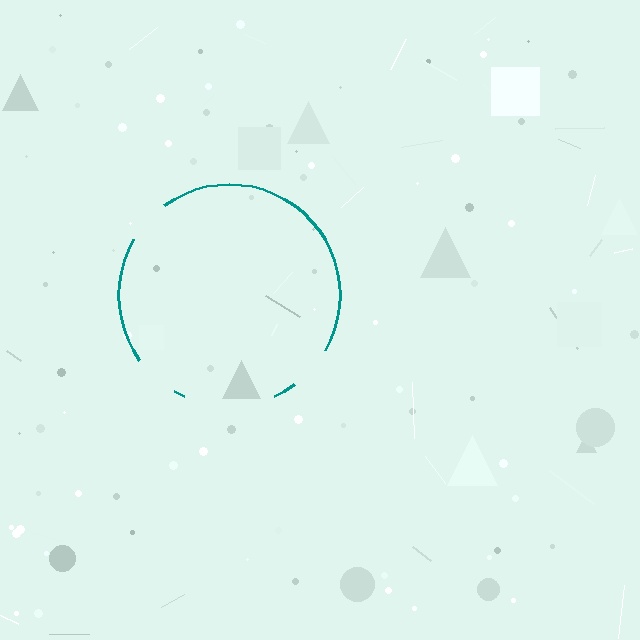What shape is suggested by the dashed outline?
The dashed outline suggests a circle.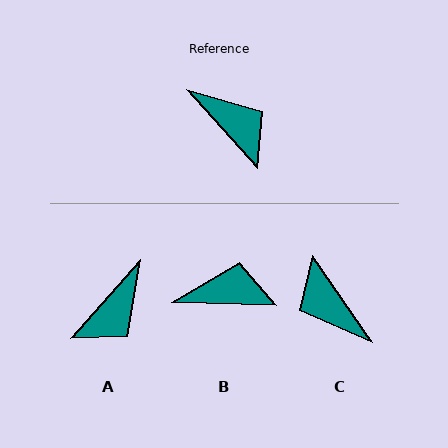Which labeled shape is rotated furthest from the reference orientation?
C, about 173 degrees away.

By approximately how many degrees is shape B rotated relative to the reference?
Approximately 47 degrees counter-clockwise.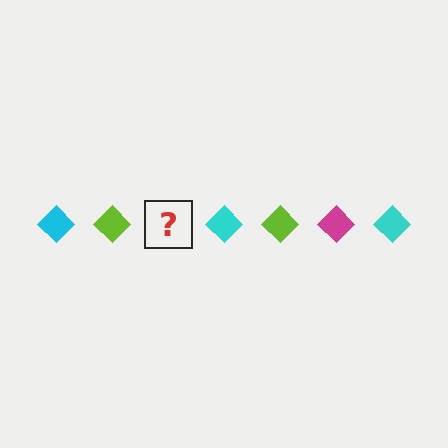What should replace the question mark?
The question mark should be replaced with a magenta diamond.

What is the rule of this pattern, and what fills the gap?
The rule is that the pattern cycles through cyan, lime, magenta diamonds. The gap should be filled with a magenta diamond.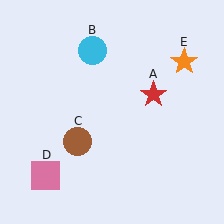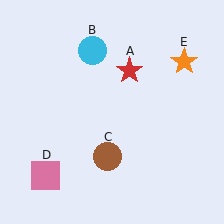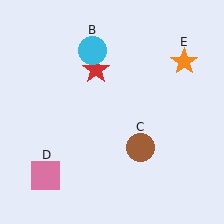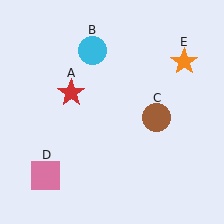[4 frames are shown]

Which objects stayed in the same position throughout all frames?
Cyan circle (object B) and pink square (object D) and orange star (object E) remained stationary.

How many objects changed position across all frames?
2 objects changed position: red star (object A), brown circle (object C).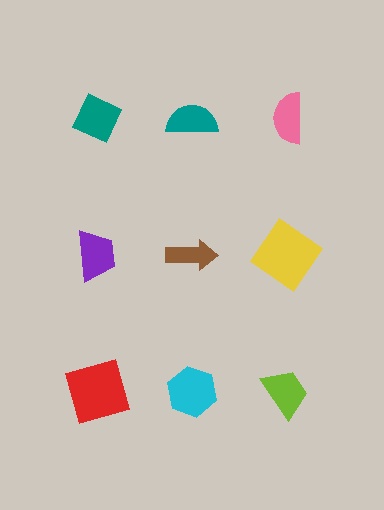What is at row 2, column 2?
A brown arrow.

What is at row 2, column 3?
A yellow diamond.